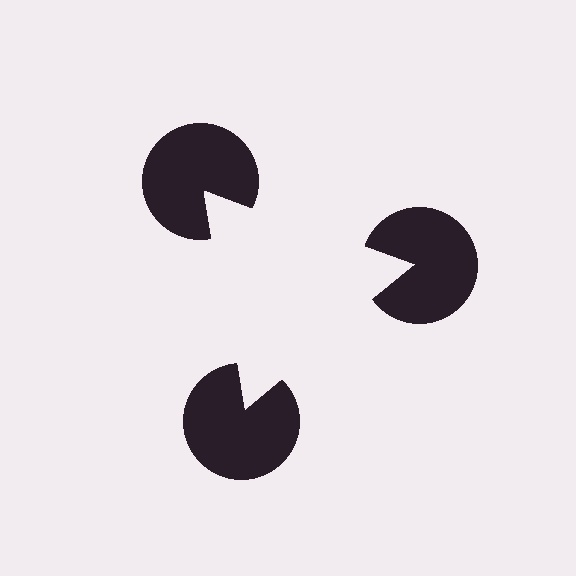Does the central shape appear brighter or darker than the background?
It typically appears slightly brighter than the background, even though no actual brightness change is drawn.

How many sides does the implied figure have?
3 sides.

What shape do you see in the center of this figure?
An illusory triangle — its edges are inferred from the aligned wedge cuts in the pac-man discs, not physically drawn.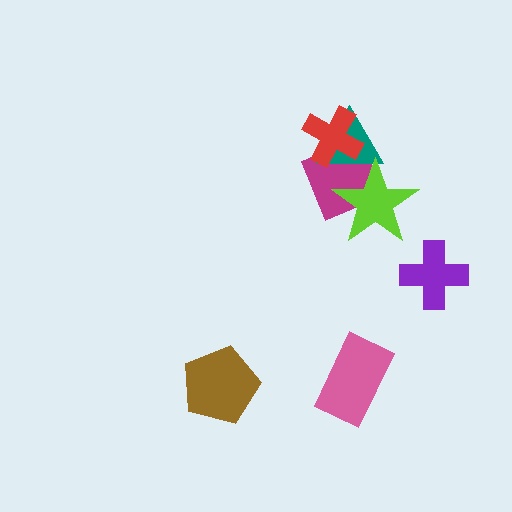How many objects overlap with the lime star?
2 objects overlap with the lime star.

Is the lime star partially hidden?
No, no other shape covers it.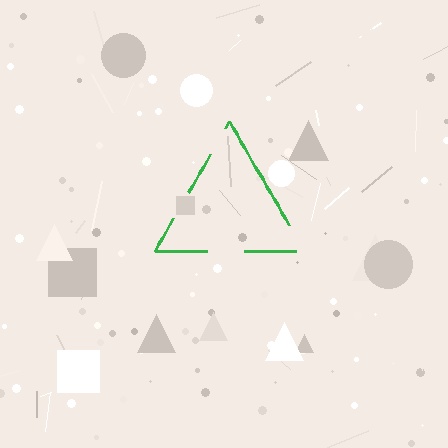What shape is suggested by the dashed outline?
The dashed outline suggests a triangle.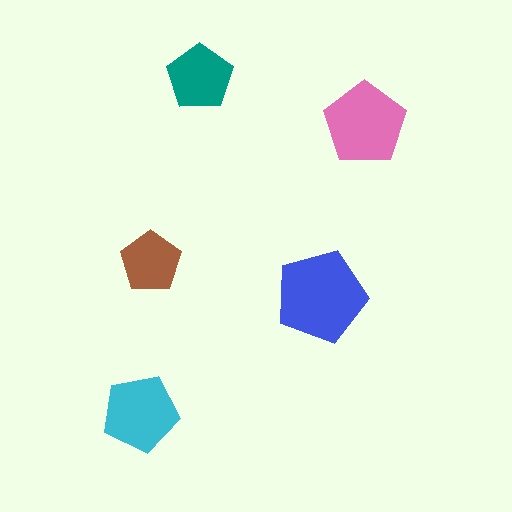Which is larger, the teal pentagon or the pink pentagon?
The pink one.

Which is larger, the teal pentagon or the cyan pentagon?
The cyan one.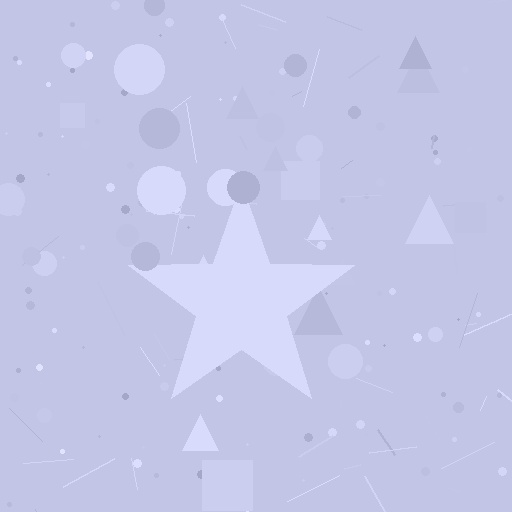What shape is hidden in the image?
A star is hidden in the image.